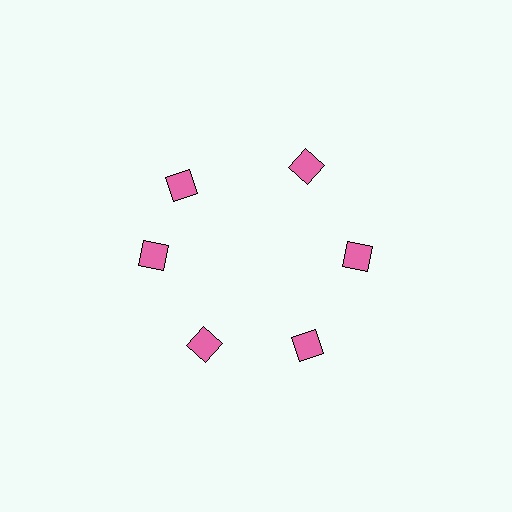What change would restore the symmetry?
The symmetry would be restored by rotating it back into even spacing with its neighbors so that all 6 squares sit at equal angles and equal distance from the center.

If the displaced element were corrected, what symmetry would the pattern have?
It would have 6-fold rotational symmetry — the pattern would map onto itself every 60 degrees.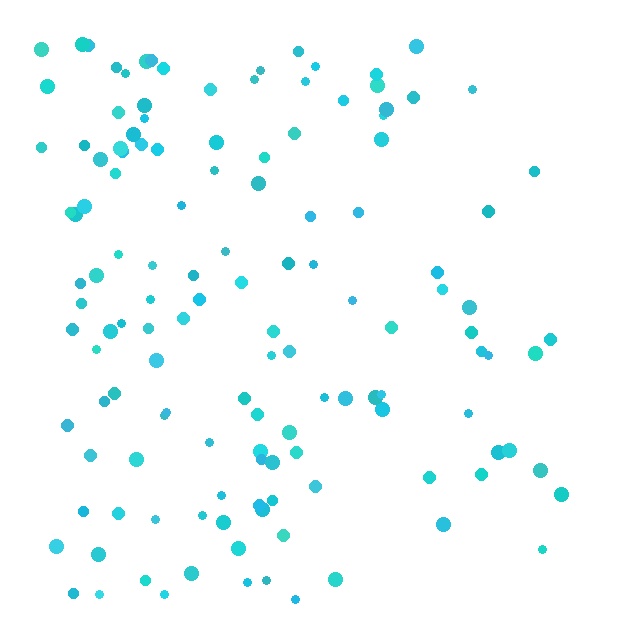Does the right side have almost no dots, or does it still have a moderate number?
Still a moderate number, just noticeably fewer than the left.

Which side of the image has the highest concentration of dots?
The left.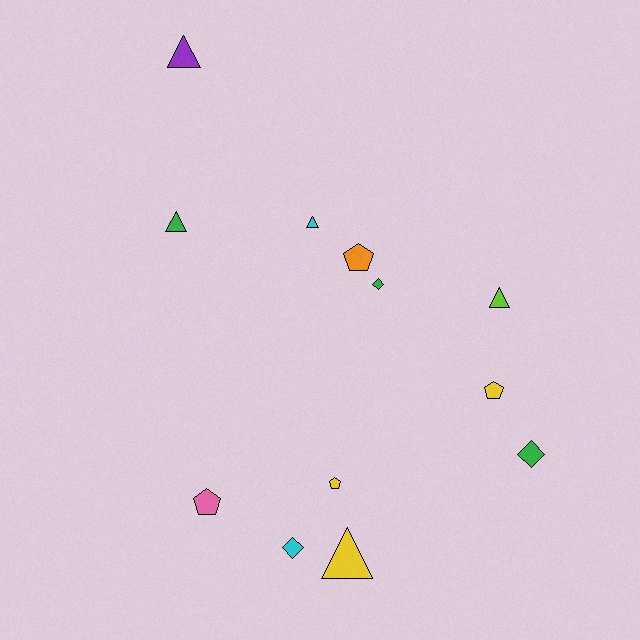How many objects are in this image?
There are 12 objects.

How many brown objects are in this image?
There are no brown objects.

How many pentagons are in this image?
There are 4 pentagons.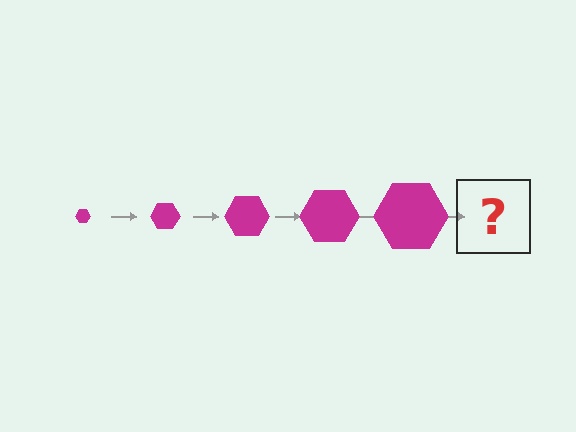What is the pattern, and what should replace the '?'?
The pattern is that the hexagon gets progressively larger each step. The '?' should be a magenta hexagon, larger than the previous one.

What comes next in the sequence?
The next element should be a magenta hexagon, larger than the previous one.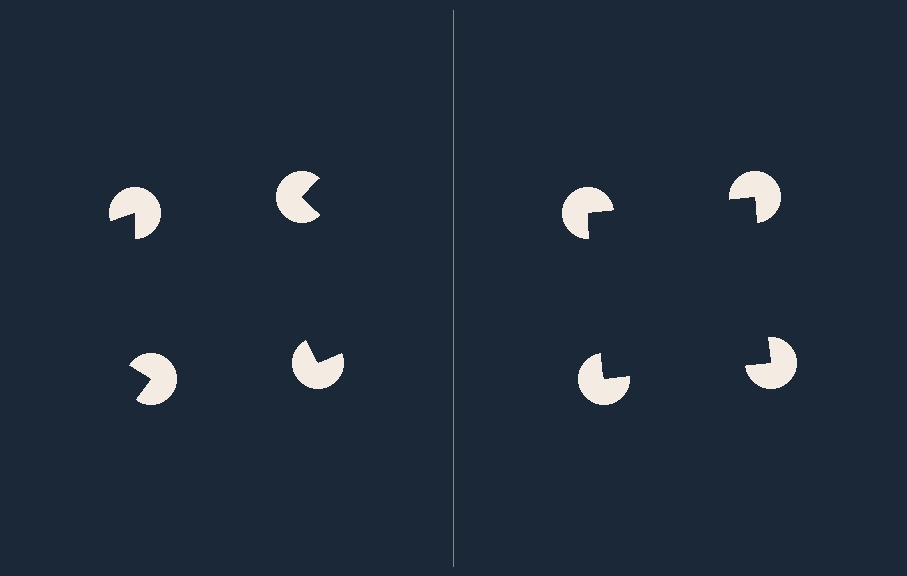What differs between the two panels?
The pac-man discs are positioned identically on both sides; only the wedge orientations differ. On the right they align to a square; on the left they are misaligned.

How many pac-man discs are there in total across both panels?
8 — 4 on each side.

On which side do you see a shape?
An illusory square appears on the right side. On the left side the wedge cuts are rotated, so no coherent shape forms.